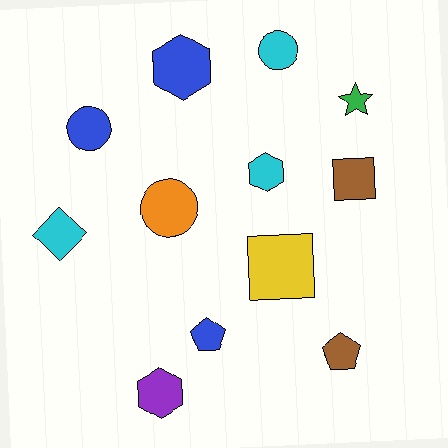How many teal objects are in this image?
There are no teal objects.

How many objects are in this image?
There are 12 objects.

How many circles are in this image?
There are 3 circles.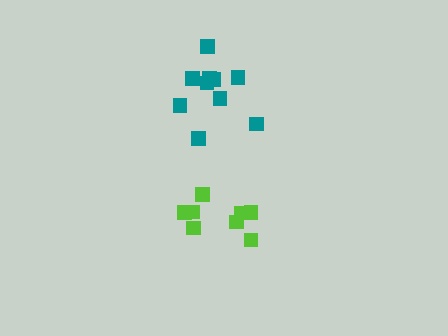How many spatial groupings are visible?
There are 2 spatial groupings.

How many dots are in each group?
Group 1: 10 dots, Group 2: 8 dots (18 total).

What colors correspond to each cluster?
The clusters are colored: teal, lime.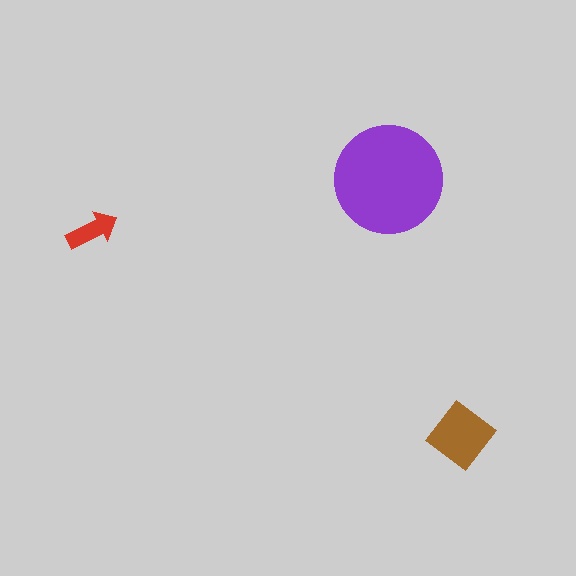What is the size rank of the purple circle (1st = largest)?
1st.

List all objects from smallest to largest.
The red arrow, the brown diamond, the purple circle.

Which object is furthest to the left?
The red arrow is leftmost.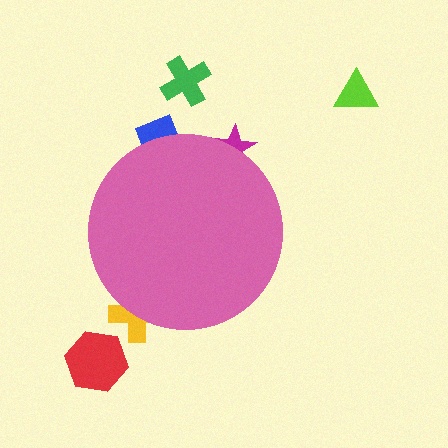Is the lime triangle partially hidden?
No, the lime triangle is fully visible.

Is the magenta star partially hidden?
Yes, the magenta star is partially hidden behind the pink circle.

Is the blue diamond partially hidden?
Yes, the blue diamond is partially hidden behind the pink circle.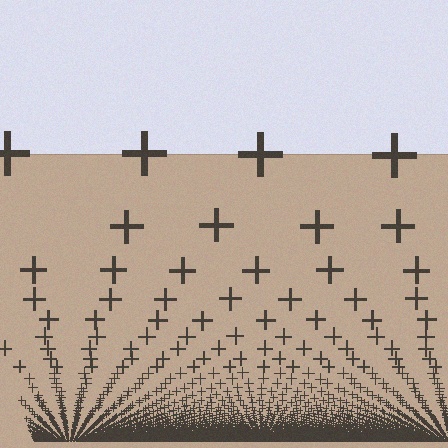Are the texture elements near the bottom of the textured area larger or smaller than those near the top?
Smaller. The gradient is inverted — elements near the bottom are smaller and denser.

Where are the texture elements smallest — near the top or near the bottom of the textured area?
Near the bottom.